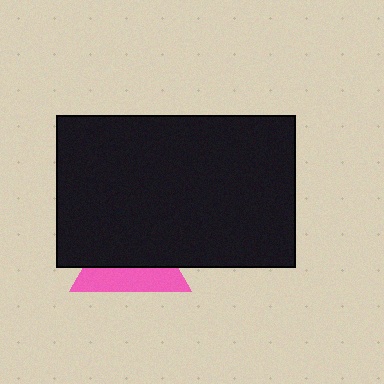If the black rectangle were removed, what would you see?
You would see the complete pink triangle.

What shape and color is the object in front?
The object in front is a black rectangle.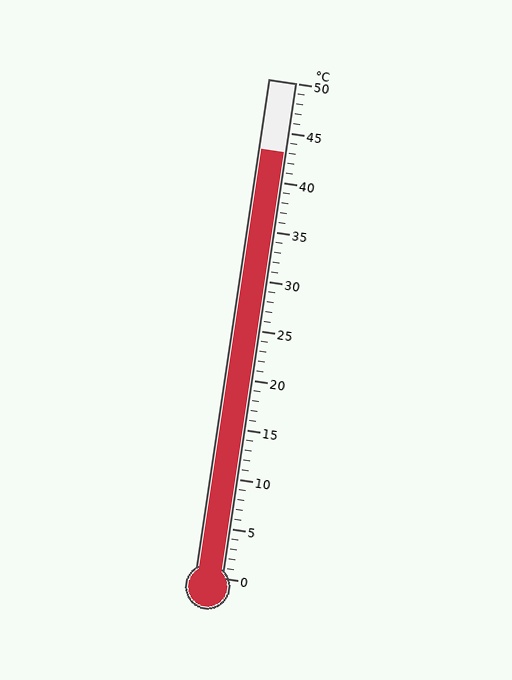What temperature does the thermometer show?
The thermometer shows approximately 43°C.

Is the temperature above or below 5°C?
The temperature is above 5°C.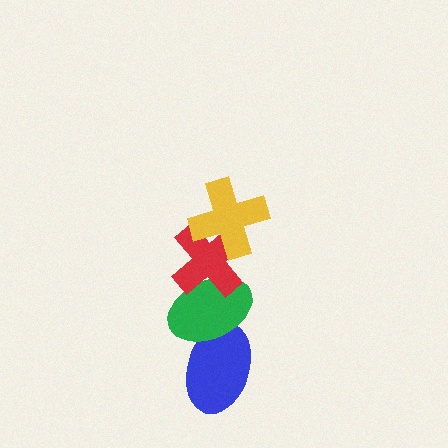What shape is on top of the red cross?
The yellow cross is on top of the red cross.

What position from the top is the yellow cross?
The yellow cross is 1st from the top.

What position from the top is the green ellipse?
The green ellipse is 3rd from the top.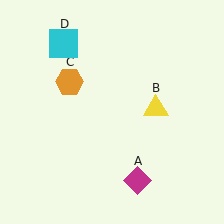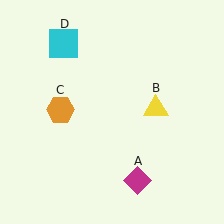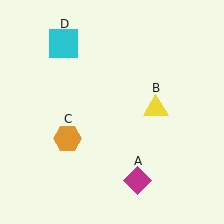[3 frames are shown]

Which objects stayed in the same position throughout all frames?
Magenta diamond (object A) and yellow triangle (object B) and cyan square (object D) remained stationary.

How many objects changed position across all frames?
1 object changed position: orange hexagon (object C).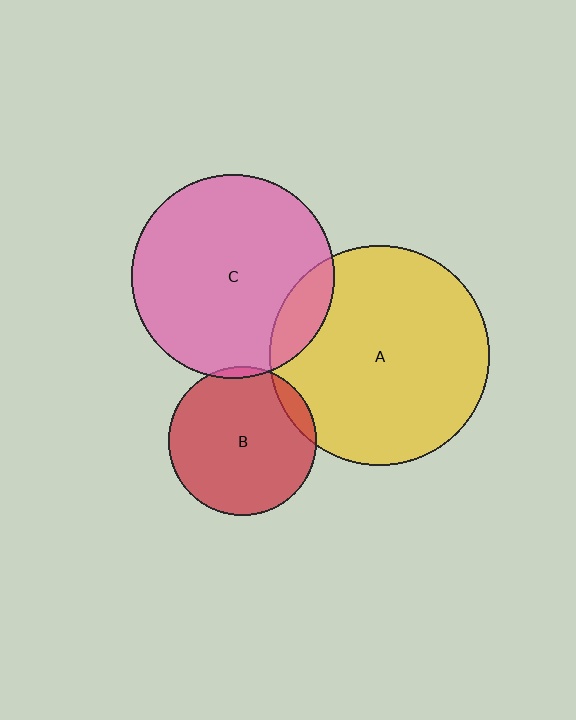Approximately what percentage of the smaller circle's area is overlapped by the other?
Approximately 10%.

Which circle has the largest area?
Circle A (yellow).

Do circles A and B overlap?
Yes.